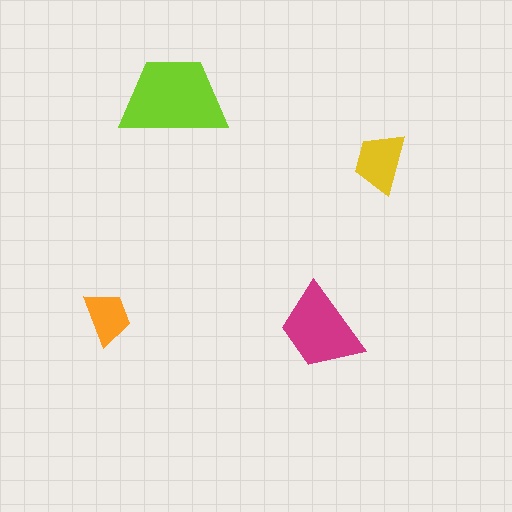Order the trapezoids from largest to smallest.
the lime one, the magenta one, the yellow one, the orange one.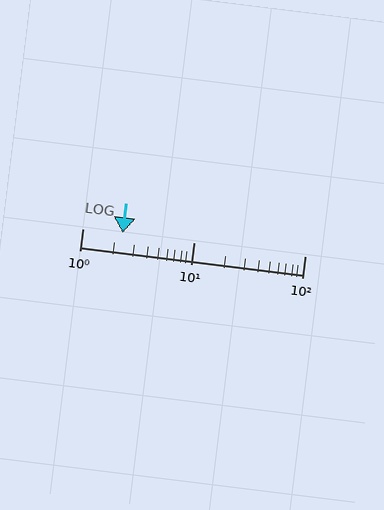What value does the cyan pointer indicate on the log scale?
The pointer indicates approximately 2.3.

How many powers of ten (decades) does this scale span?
The scale spans 2 decades, from 1 to 100.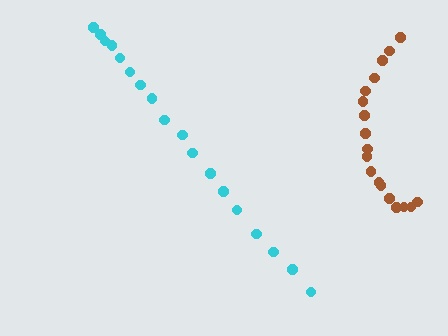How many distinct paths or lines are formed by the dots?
There are 2 distinct paths.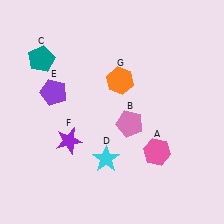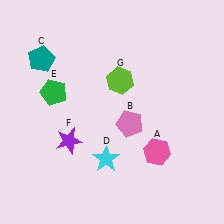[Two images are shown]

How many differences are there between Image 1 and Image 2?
There are 2 differences between the two images.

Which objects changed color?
E changed from purple to green. G changed from orange to lime.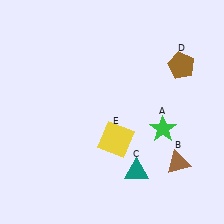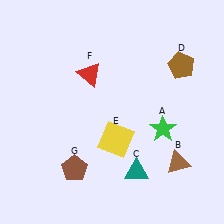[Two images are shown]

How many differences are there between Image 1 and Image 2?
There are 2 differences between the two images.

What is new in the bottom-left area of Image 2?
A brown pentagon (G) was added in the bottom-left area of Image 2.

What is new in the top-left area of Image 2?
A red triangle (F) was added in the top-left area of Image 2.